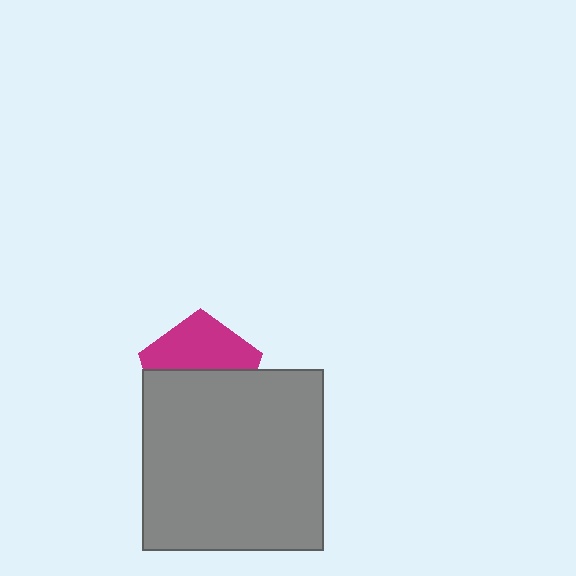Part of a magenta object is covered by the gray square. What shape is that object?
It is a pentagon.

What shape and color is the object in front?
The object in front is a gray square.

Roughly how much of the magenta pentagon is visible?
About half of it is visible (roughly 46%).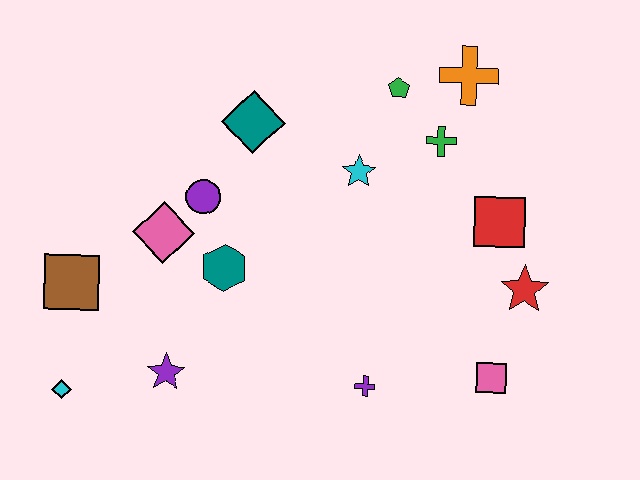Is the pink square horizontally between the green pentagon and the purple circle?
No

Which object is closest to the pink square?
The red star is closest to the pink square.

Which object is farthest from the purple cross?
The orange cross is farthest from the purple cross.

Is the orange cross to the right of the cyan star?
Yes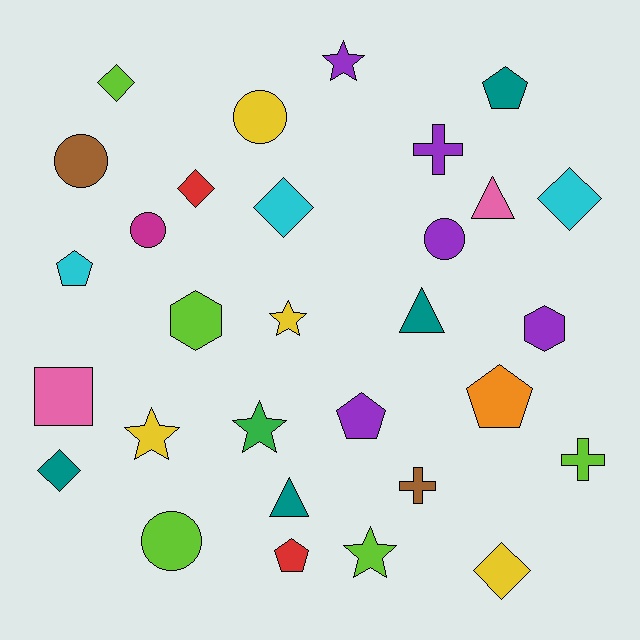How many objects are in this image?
There are 30 objects.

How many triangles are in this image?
There are 3 triangles.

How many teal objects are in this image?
There are 4 teal objects.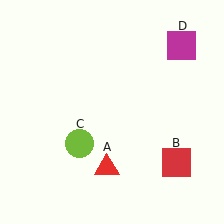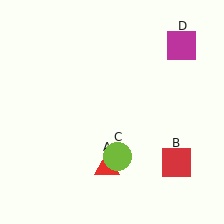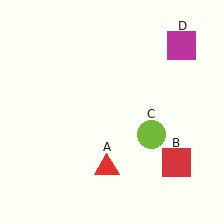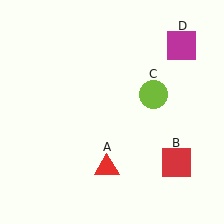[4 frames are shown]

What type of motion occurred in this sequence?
The lime circle (object C) rotated counterclockwise around the center of the scene.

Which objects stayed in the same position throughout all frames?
Red triangle (object A) and red square (object B) and magenta square (object D) remained stationary.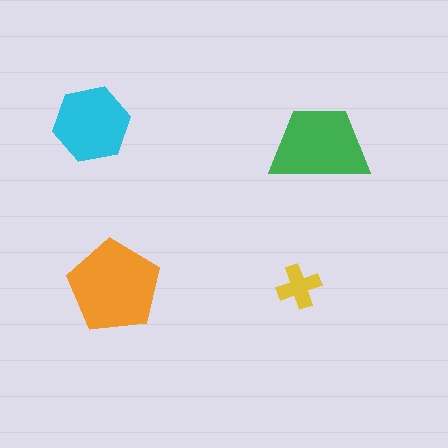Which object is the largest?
The orange pentagon.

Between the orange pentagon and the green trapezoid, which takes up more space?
The orange pentagon.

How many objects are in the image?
There are 4 objects in the image.